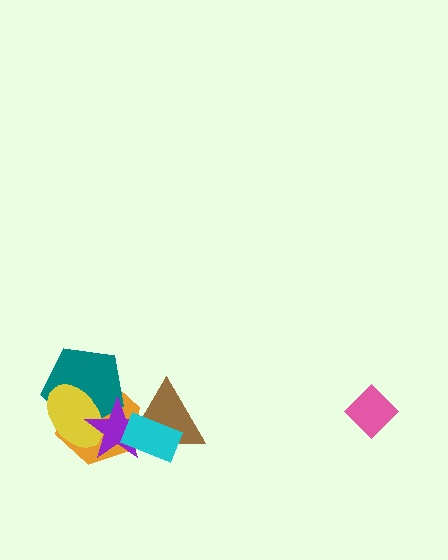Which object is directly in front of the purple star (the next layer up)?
The brown triangle is directly in front of the purple star.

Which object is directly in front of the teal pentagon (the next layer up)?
The yellow ellipse is directly in front of the teal pentagon.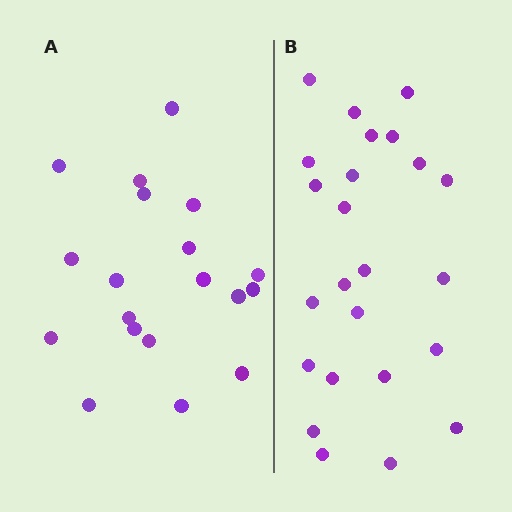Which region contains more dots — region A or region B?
Region B (the right region) has more dots.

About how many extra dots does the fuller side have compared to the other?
Region B has about 5 more dots than region A.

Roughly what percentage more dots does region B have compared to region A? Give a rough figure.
About 25% more.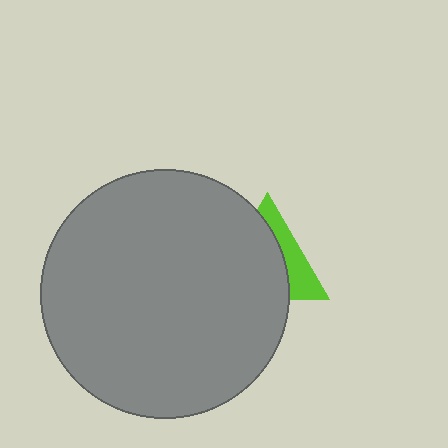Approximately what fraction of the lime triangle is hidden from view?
Roughly 66% of the lime triangle is hidden behind the gray circle.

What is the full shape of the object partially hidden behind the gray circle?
The partially hidden object is a lime triangle.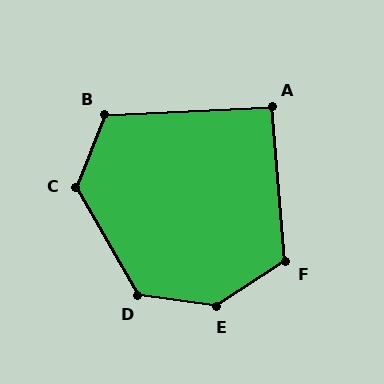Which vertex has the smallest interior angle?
A, at approximately 92 degrees.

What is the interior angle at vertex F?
Approximately 118 degrees (obtuse).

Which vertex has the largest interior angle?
E, at approximately 139 degrees.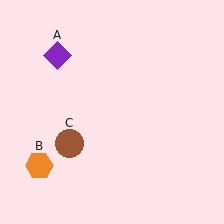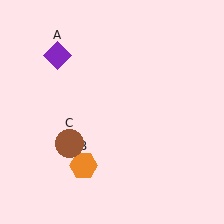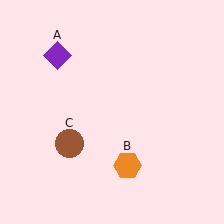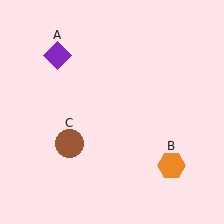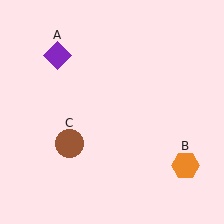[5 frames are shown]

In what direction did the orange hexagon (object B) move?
The orange hexagon (object B) moved right.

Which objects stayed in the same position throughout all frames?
Purple diamond (object A) and brown circle (object C) remained stationary.